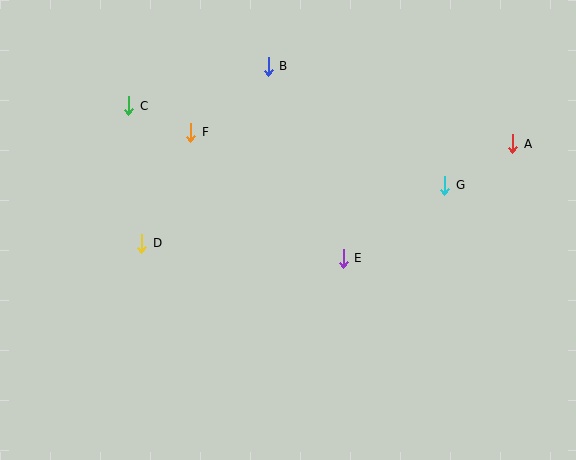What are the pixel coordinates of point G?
Point G is at (445, 185).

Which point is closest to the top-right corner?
Point A is closest to the top-right corner.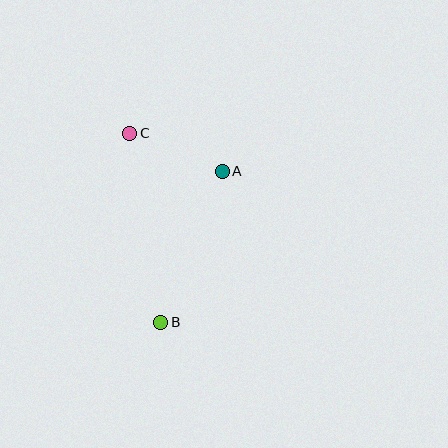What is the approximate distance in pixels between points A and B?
The distance between A and B is approximately 163 pixels.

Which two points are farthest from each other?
Points B and C are farthest from each other.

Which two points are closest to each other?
Points A and C are closest to each other.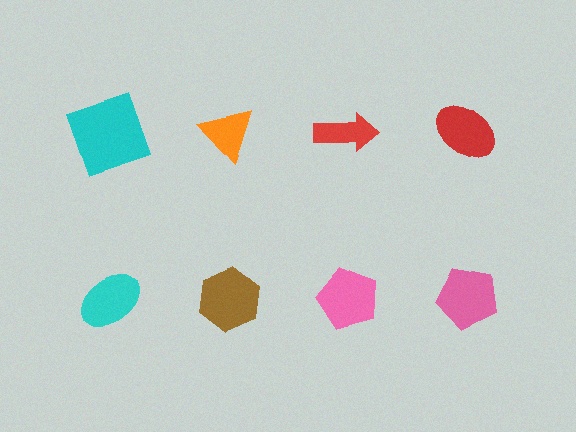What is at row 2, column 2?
A brown hexagon.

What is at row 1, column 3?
A red arrow.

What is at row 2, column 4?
A pink pentagon.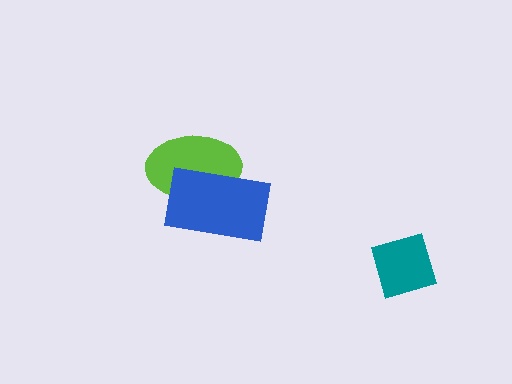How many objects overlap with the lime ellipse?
1 object overlaps with the lime ellipse.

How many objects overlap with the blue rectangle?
1 object overlaps with the blue rectangle.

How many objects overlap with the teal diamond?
0 objects overlap with the teal diamond.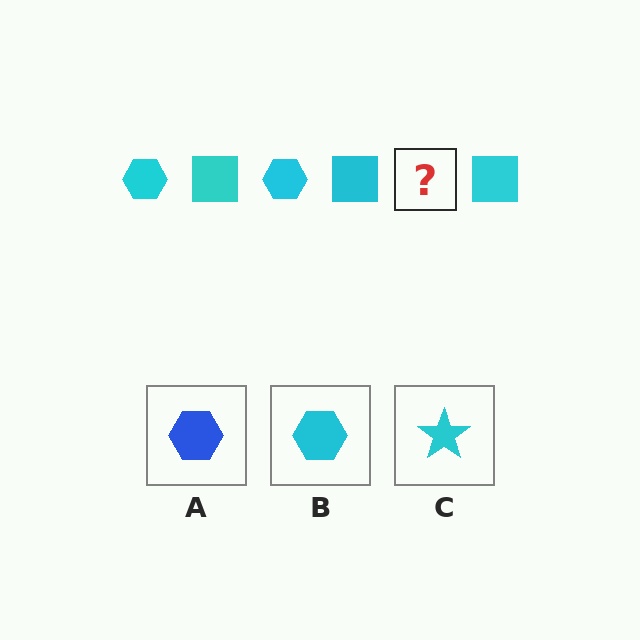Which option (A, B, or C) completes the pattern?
B.